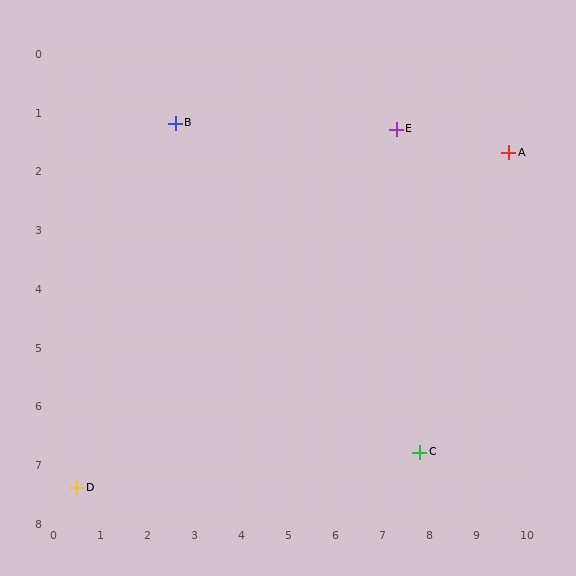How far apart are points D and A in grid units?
Points D and A are about 10.8 grid units apart.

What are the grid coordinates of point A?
Point A is at approximately (9.7, 1.7).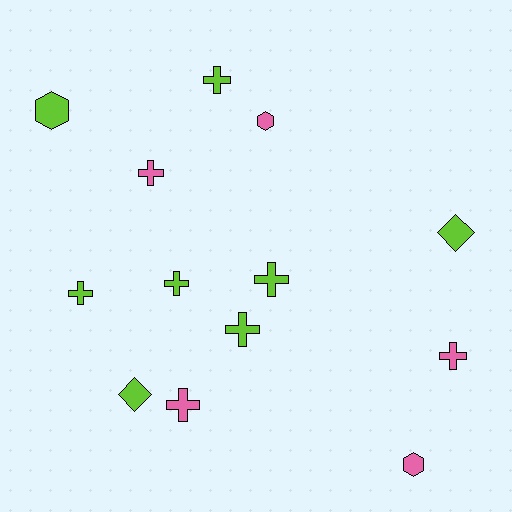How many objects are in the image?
There are 13 objects.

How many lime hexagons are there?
There is 1 lime hexagon.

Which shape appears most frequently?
Cross, with 8 objects.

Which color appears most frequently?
Lime, with 8 objects.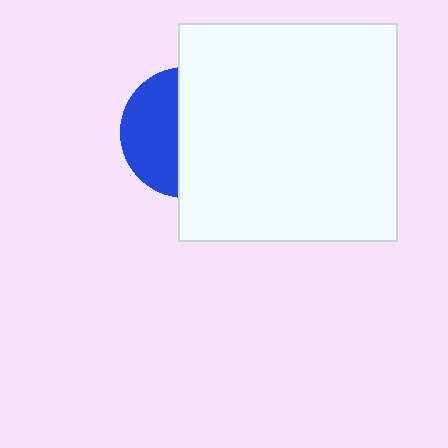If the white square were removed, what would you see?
You would see the complete blue circle.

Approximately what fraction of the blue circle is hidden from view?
Roughly 58% of the blue circle is hidden behind the white square.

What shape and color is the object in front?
The object in front is a white square.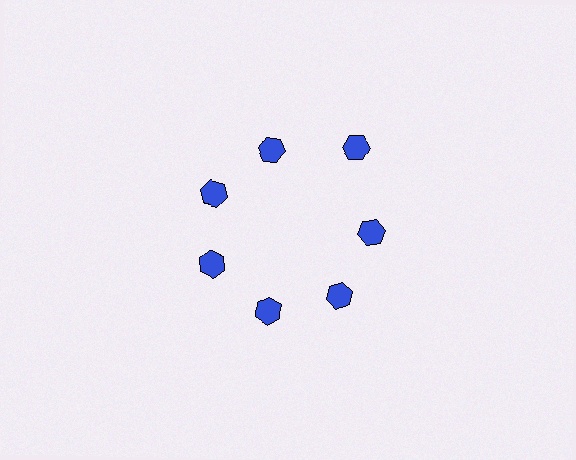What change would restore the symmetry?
The symmetry would be restored by moving it inward, back onto the ring so that all 7 hexagons sit at equal angles and equal distance from the center.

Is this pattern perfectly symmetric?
No. The 7 blue hexagons are arranged in a ring, but one element near the 1 o'clock position is pushed outward from the center, breaking the 7-fold rotational symmetry.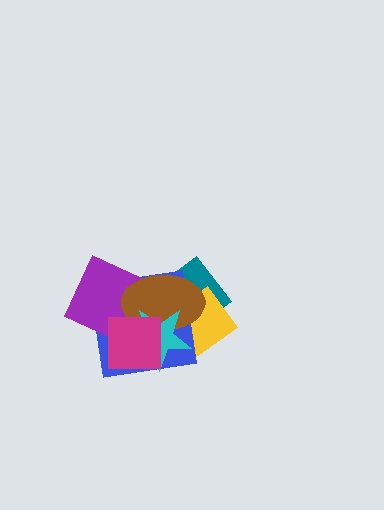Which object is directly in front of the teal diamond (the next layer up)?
The yellow diamond is directly in front of the teal diamond.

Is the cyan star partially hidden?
Yes, it is partially covered by another shape.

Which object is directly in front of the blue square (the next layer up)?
The purple diamond is directly in front of the blue square.